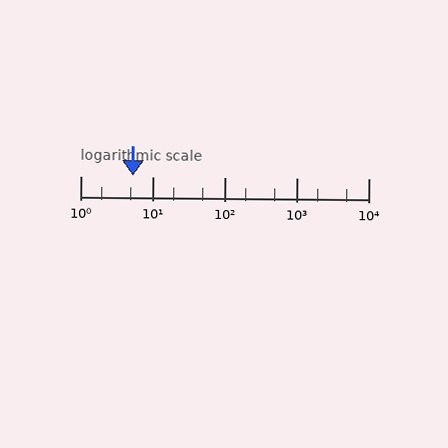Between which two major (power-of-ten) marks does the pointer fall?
The pointer is between 1 and 10.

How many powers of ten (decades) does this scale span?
The scale spans 4 decades, from 1 to 10000.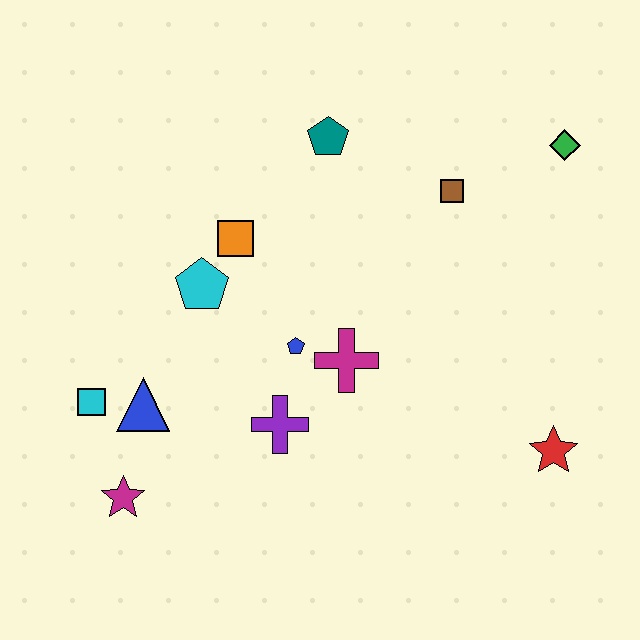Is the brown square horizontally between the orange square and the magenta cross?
No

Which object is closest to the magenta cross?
The blue pentagon is closest to the magenta cross.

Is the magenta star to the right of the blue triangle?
No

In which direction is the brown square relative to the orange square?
The brown square is to the right of the orange square.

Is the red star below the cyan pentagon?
Yes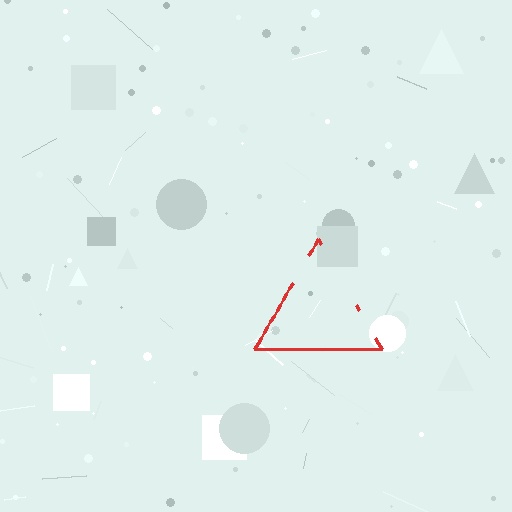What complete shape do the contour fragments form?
The contour fragments form a triangle.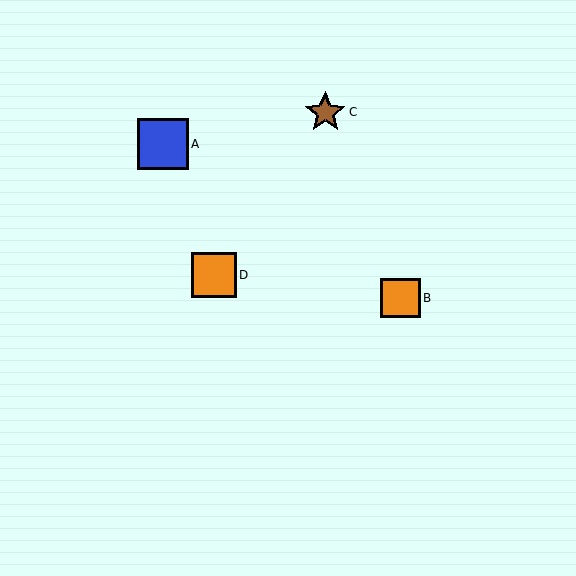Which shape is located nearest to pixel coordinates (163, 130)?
The blue square (labeled A) at (163, 144) is nearest to that location.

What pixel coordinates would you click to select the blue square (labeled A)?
Click at (163, 144) to select the blue square A.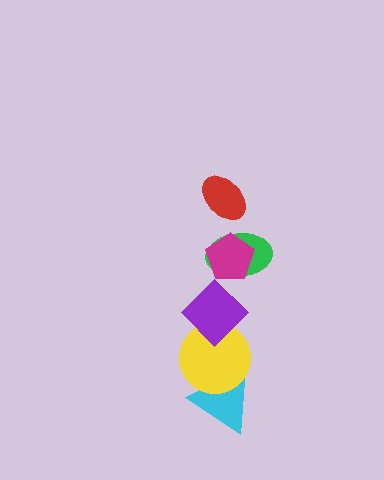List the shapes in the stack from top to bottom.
From top to bottom: the red ellipse, the magenta pentagon, the green ellipse, the purple diamond, the yellow circle, the cyan triangle.